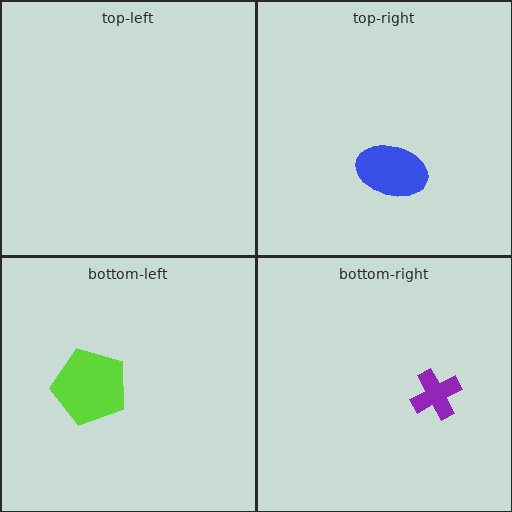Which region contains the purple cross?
The bottom-right region.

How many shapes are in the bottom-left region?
1.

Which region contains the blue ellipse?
The top-right region.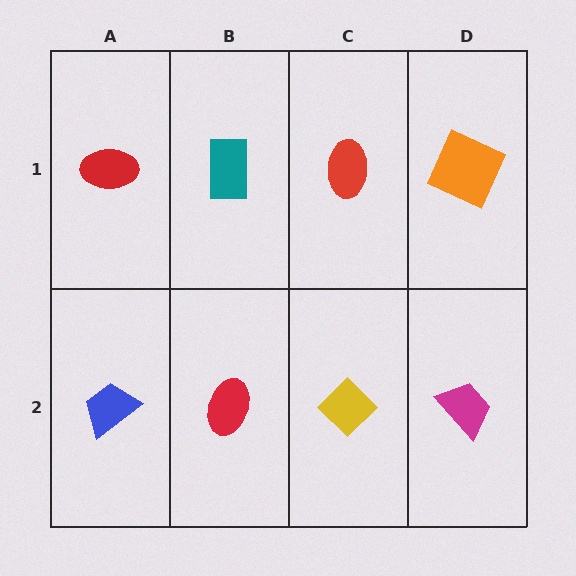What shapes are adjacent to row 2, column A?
A red ellipse (row 1, column A), a red ellipse (row 2, column B).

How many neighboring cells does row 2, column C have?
3.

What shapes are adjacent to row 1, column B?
A red ellipse (row 2, column B), a red ellipse (row 1, column A), a red ellipse (row 1, column C).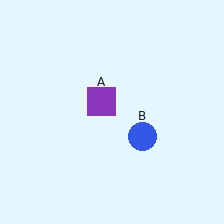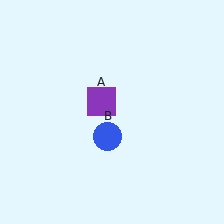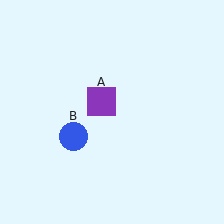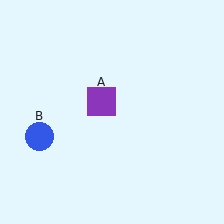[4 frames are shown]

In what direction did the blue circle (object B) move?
The blue circle (object B) moved left.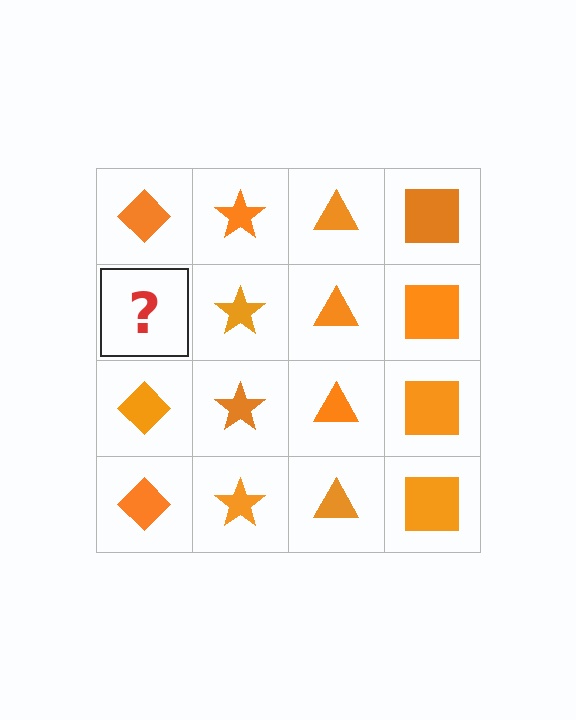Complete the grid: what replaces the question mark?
The question mark should be replaced with an orange diamond.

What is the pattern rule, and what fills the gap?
The rule is that each column has a consistent shape. The gap should be filled with an orange diamond.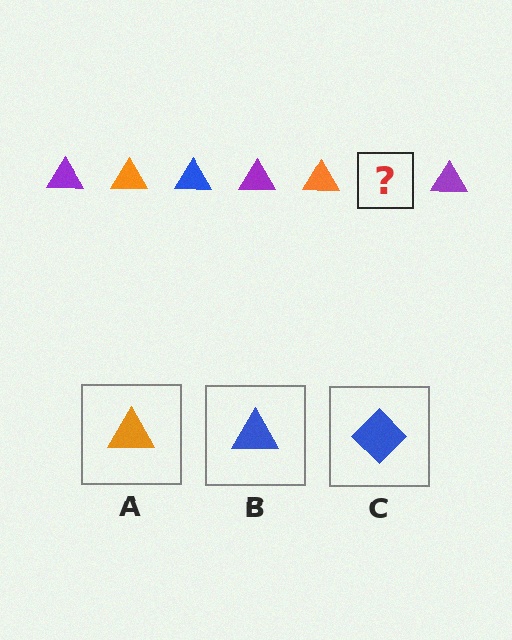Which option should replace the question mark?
Option B.